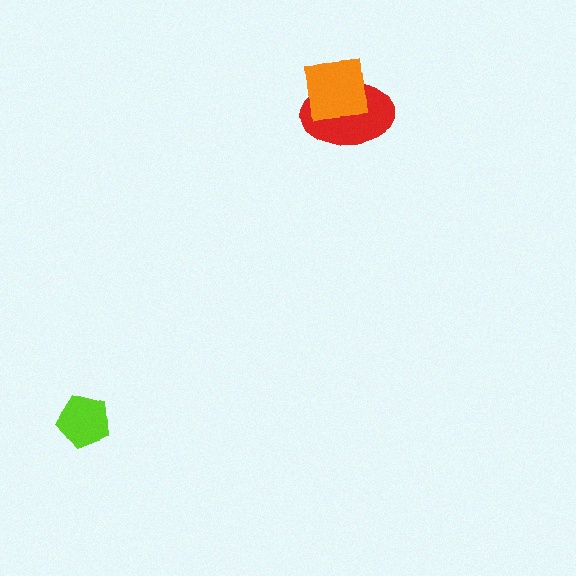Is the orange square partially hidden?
No, no other shape covers it.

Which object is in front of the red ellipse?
The orange square is in front of the red ellipse.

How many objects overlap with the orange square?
1 object overlaps with the orange square.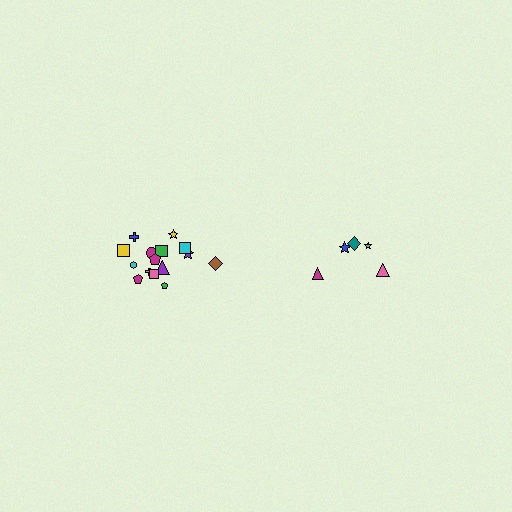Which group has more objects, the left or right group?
The left group.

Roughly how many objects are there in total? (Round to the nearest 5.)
Roughly 20 objects in total.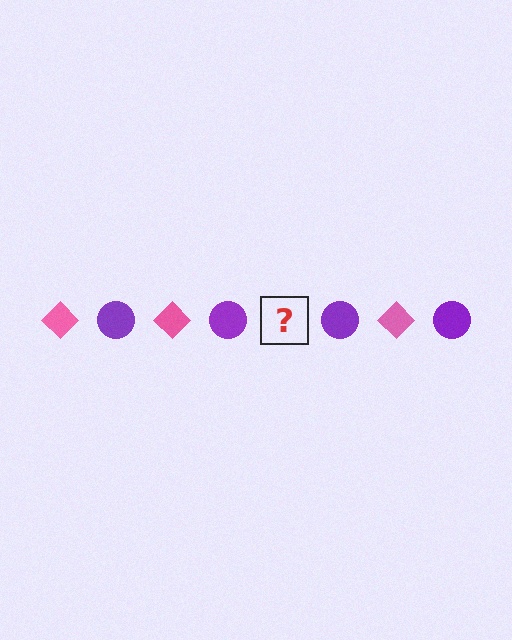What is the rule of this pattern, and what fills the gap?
The rule is that the pattern alternates between pink diamond and purple circle. The gap should be filled with a pink diamond.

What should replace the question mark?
The question mark should be replaced with a pink diamond.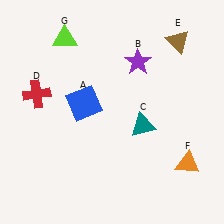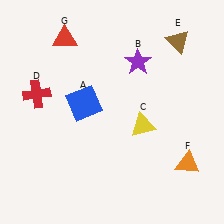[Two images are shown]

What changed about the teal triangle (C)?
In Image 1, C is teal. In Image 2, it changed to yellow.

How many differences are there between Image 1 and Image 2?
There are 2 differences between the two images.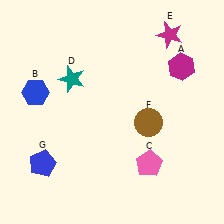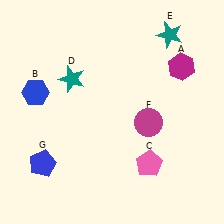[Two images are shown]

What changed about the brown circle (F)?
In Image 1, F is brown. In Image 2, it changed to magenta.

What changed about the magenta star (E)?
In Image 1, E is magenta. In Image 2, it changed to teal.